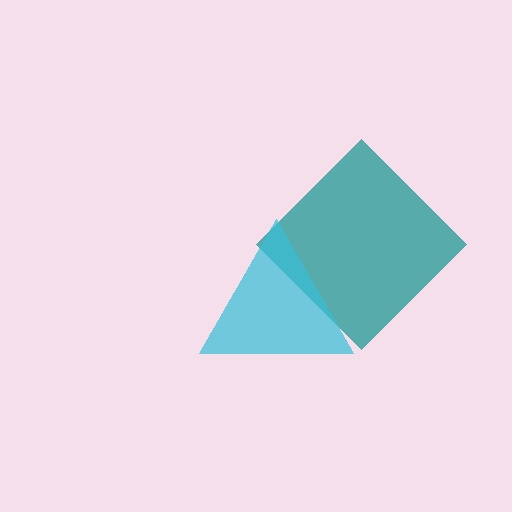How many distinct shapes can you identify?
There are 2 distinct shapes: a teal diamond, a cyan triangle.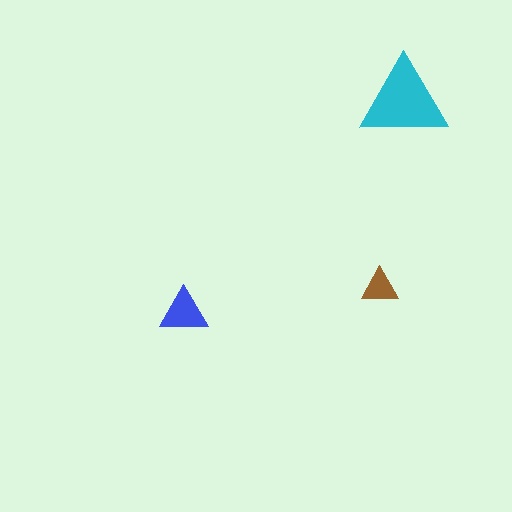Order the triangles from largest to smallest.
the cyan one, the blue one, the brown one.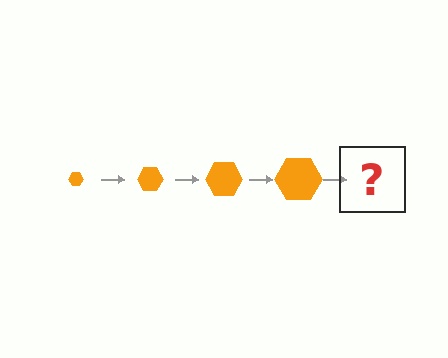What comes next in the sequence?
The next element should be an orange hexagon, larger than the previous one.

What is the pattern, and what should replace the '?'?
The pattern is that the hexagon gets progressively larger each step. The '?' should be an orange hexagon, larger than the previous one.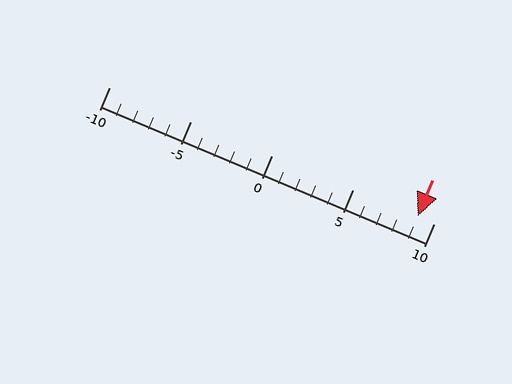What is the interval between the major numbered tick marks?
The major tick marks are spaced 5 units apart.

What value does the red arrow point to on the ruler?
The red arrow points to approximately 9.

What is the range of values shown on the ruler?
The ruler shows values from -10 to 10.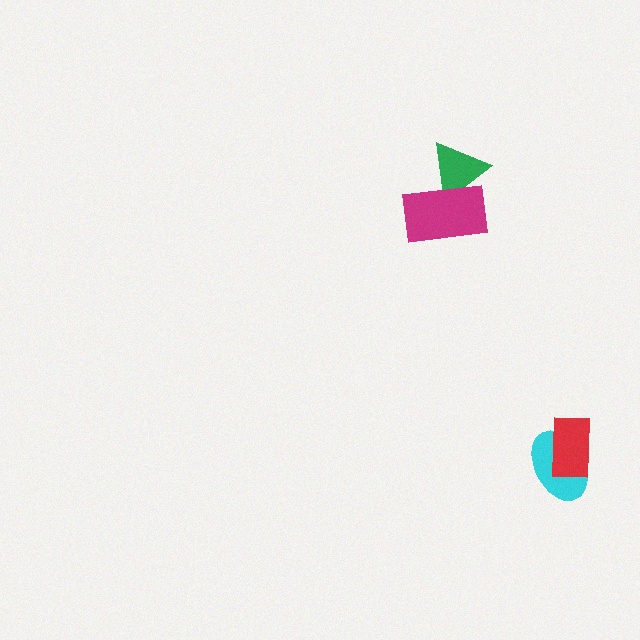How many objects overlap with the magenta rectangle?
1 object overlaps with the magenta rectangle.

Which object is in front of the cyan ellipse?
The red rectangle is in front of the cyan ellipse.